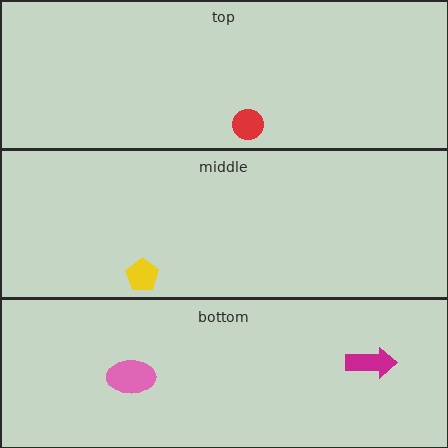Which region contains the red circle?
The top region.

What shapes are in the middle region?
The yellow pentagon.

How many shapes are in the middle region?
1.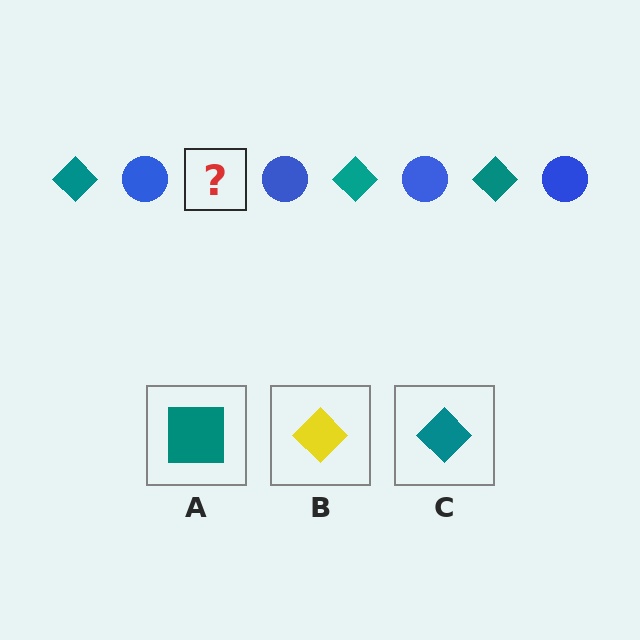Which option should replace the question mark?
Option C.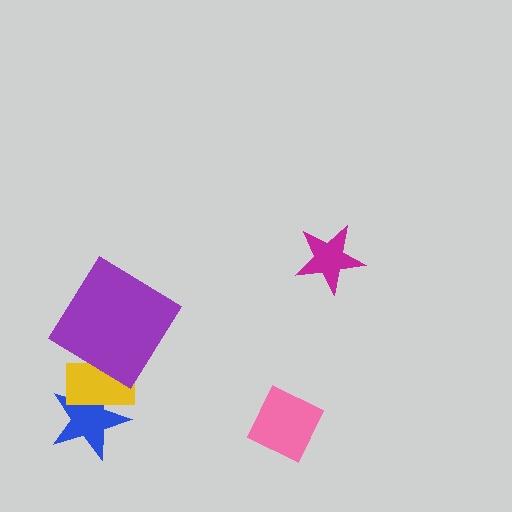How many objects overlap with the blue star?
1 object overlaps with the blue star.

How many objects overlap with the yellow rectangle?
2 objects overlap with the yellow rectangle.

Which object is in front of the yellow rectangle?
The purple diamond is in front of the yellow rectangle.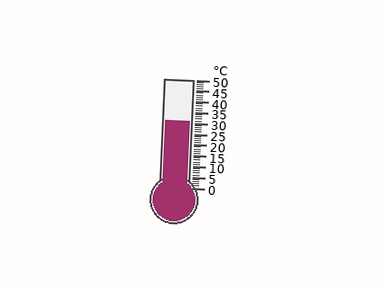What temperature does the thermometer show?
The thermometer shows approximately 31°C.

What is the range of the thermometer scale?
The thermometer scale ranges from 0°C to 50°C.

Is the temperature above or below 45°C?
The temperature is below 45°C.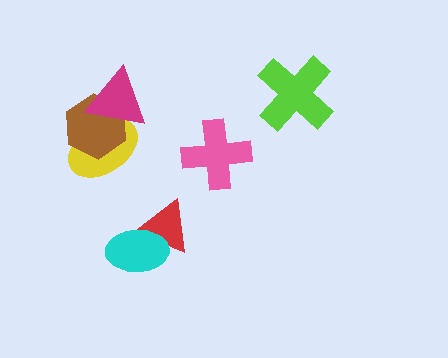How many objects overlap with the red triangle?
1 object overlaps with the red triangle.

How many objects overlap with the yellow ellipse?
2 objects overlap with the yellow ellipse.